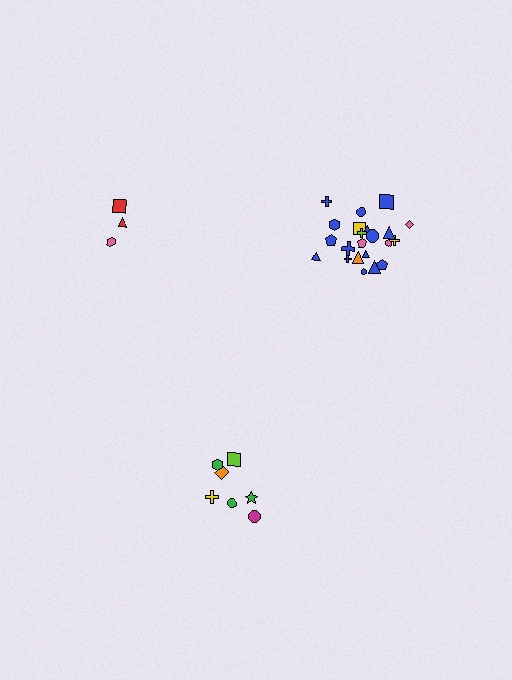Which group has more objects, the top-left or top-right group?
The top-right group.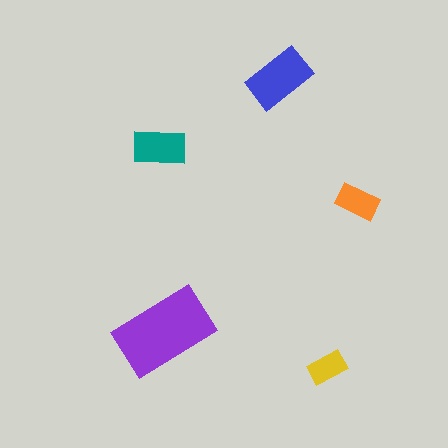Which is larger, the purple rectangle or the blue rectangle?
The purple one.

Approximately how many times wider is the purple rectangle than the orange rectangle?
About 2.5 times wider.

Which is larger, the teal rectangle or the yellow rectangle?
The teal one.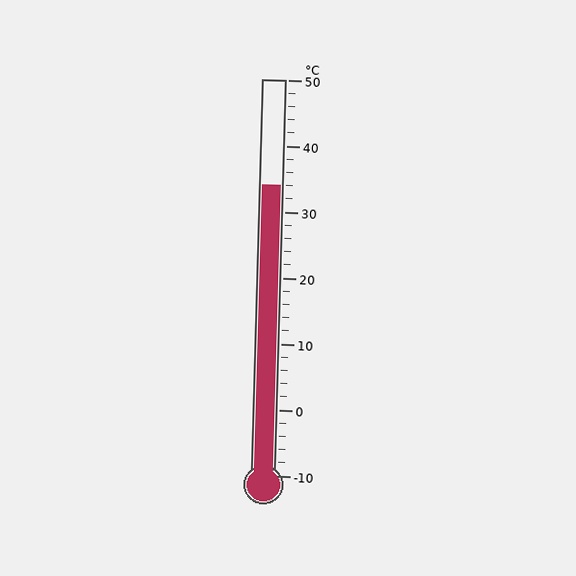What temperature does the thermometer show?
The thermometer shows approximately 34°C.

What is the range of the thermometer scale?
The thermometer scale ranges from -10°C to 50°C.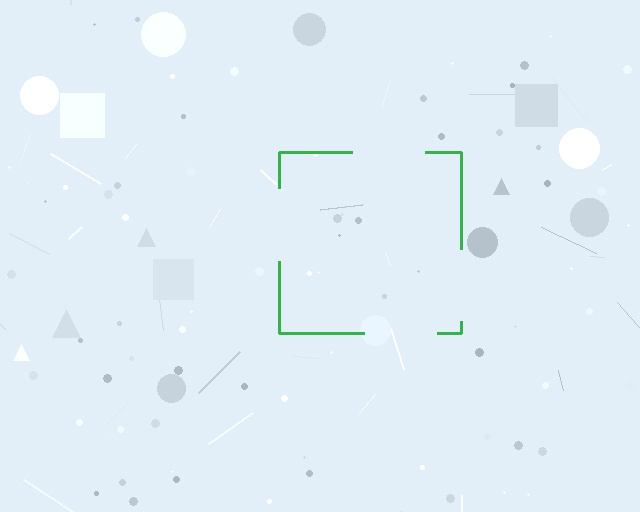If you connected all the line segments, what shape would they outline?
They would outline a square.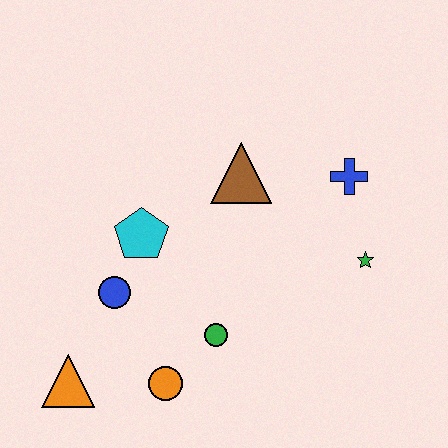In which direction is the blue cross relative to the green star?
The blue cross is above the green star.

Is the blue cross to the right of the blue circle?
Yes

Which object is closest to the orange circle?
The green circle is closest to the orange circle.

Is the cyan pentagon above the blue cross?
No